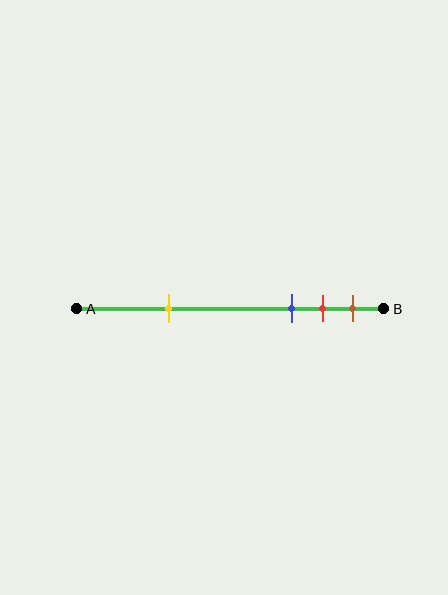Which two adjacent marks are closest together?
The red and brown marks are the closest adjacent pair.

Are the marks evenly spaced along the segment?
No, the marks are not evenly spaced.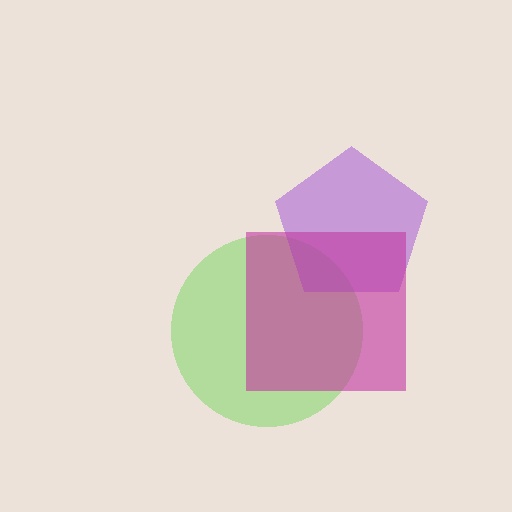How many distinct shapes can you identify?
There are 3 distinct shapes: a lime circle, a purple pentagon, a magenta square.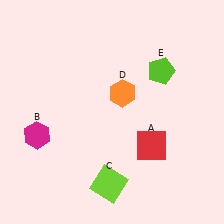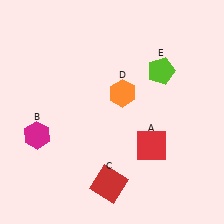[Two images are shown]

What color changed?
The square (C) changed from lime in Image 1 to red in Image 2.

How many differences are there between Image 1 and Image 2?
There is 1 difference between the two images.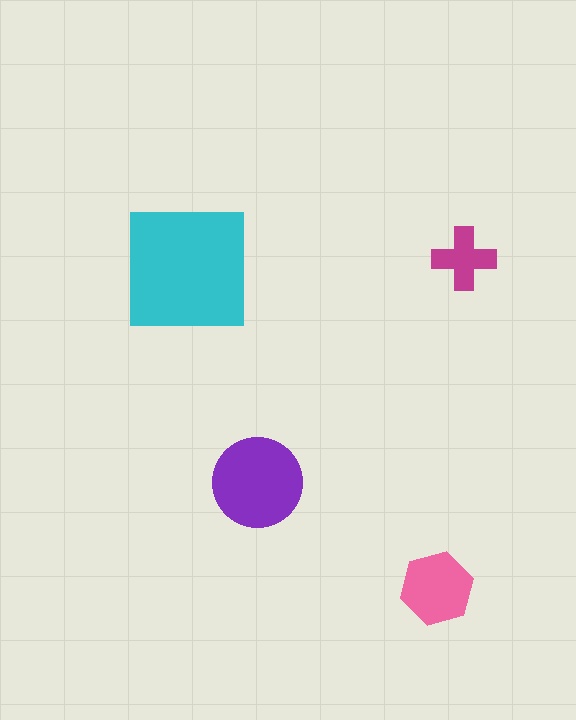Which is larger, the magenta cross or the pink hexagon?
The pink hexagon.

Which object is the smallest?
The magenta cross.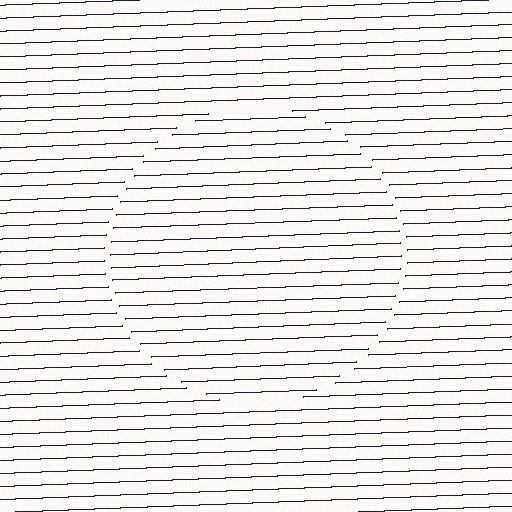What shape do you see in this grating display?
An illusory circle. The interior of the shape contains the same grating, shifted by half a period — the contour is defined by the phase discontinuity where line-ends from the inner and outer gratings abut.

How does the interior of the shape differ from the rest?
The interior of the shape contains the same grating, shifted by half a period — the contour is defined by the phase discontinuity where line-ends from the inner and outer gratings abut.